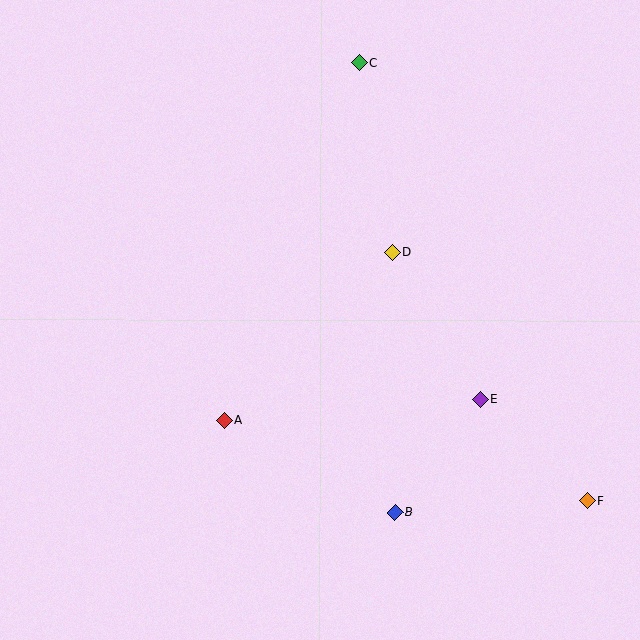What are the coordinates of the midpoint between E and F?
The midpoint between E and F is at (533, 450).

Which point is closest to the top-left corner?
Point C is closest to the top-left corner.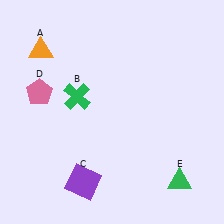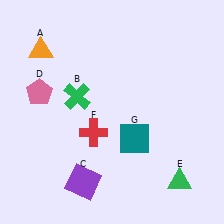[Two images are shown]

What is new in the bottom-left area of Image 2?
A red cross (F) was added in the bottom-left area of Image 2.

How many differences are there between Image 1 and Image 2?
There are 2 differences between the two images.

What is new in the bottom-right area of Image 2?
A teal square (G) was added in the bottom-right area of Image 2.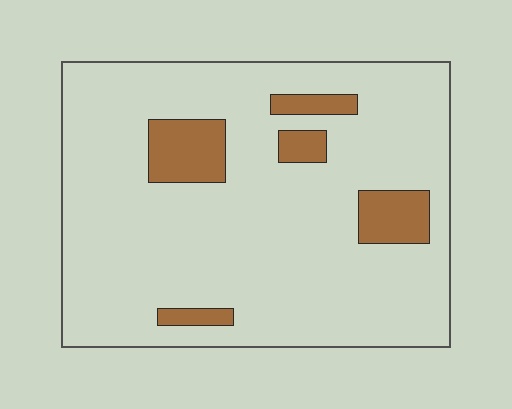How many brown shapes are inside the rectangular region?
5.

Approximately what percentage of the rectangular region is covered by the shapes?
Approximately 10%.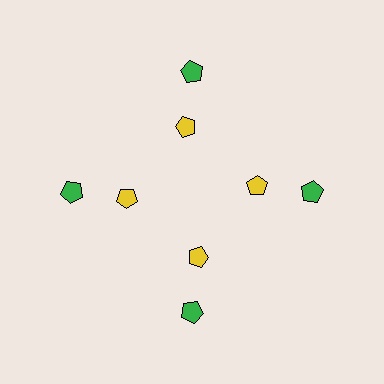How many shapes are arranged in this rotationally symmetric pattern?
There are 8 shapes, arranged in 4 groups of 2.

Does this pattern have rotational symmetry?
Yes, this pattern has 4-fold rotational symmetry. It looks the same after rotating 90 degrees around the center.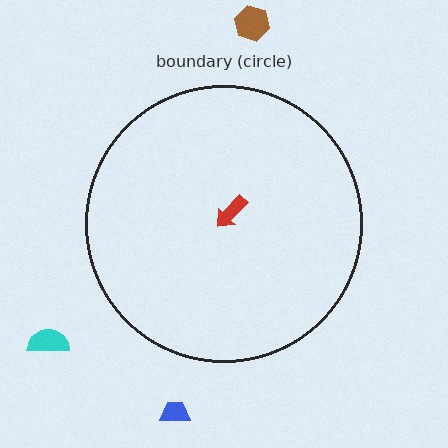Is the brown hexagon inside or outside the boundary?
Outside.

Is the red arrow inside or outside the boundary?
Inside.